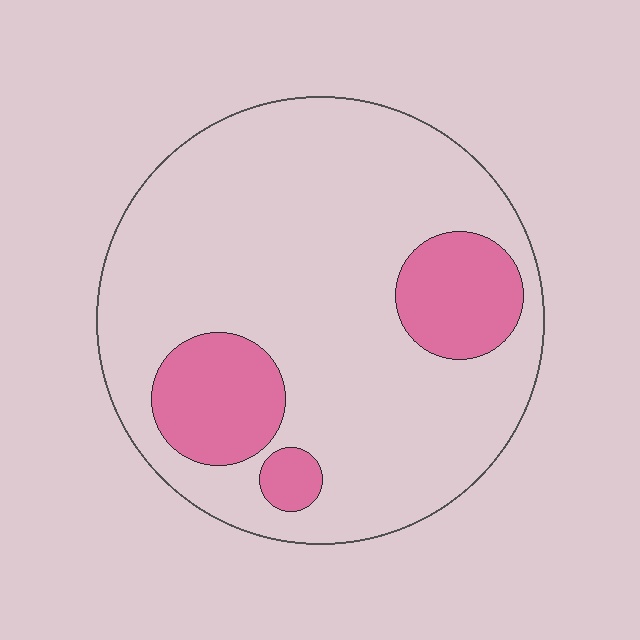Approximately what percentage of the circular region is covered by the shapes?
Approximately 20%.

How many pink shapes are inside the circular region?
3.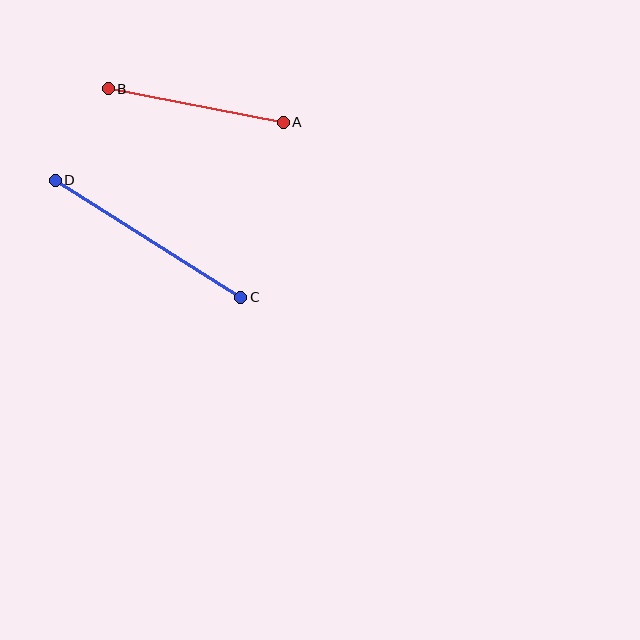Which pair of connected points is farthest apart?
Points C and D are farthest apart.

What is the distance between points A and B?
The distance is approximately 178 pixels.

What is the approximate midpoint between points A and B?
The midpoint is at approximately (196, 106) pixels.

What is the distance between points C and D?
The distance is approximately 220 pixels.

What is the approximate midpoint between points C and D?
The midpoint is at approximately (148, 239) pixels.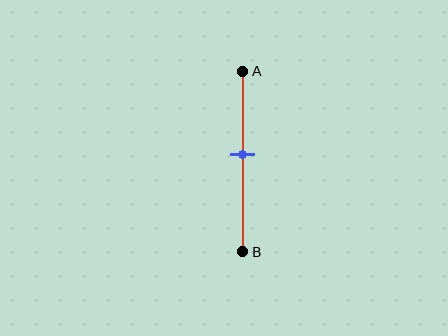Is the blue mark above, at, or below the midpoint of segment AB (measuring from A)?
The blue mark is above the midpoint of segment AB.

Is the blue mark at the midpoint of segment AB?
No, the mark is at about 45% from A, not at the 50% midpoint.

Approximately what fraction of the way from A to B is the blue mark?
The blue mark is approximately 45% of the way from A to B.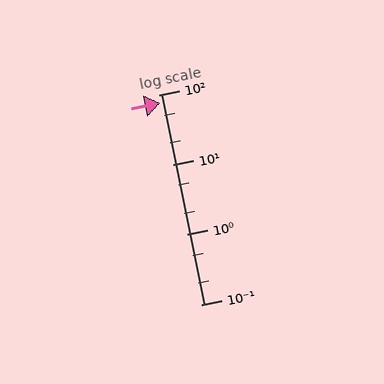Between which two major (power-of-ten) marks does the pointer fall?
The pointer is between 10 and 100.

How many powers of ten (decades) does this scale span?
The scale spans 3 decades, from 0.1 to 100.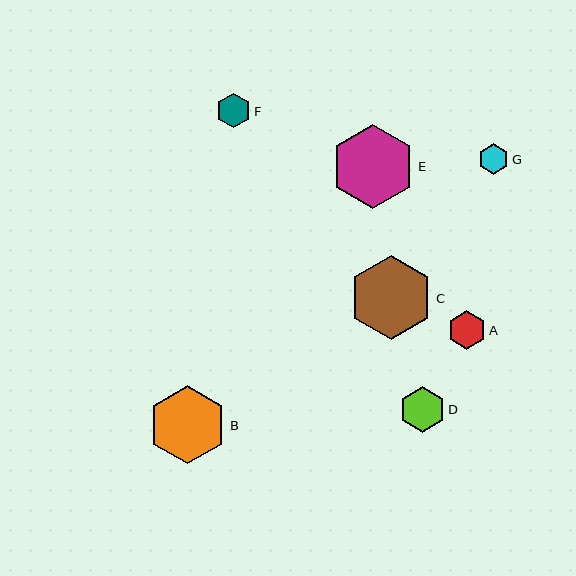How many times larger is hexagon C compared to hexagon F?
Hexagon C is approximately 2.4 times the size of hexagon F.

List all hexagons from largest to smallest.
From largest to smallest: E, C, B, D, A, F, G.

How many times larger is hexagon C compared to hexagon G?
Hexagon C is approximately 2.8 times the size of hexagon G.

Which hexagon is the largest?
Hexagon E is the largest with a size of approximately 85 pixels.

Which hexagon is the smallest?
Hexagon G is the smallest with a size of approximately 30 pixels.